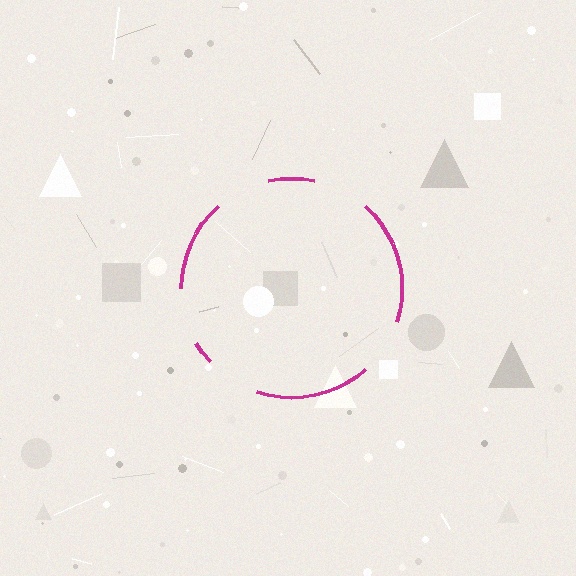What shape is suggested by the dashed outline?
The dashed outline suggests a circle.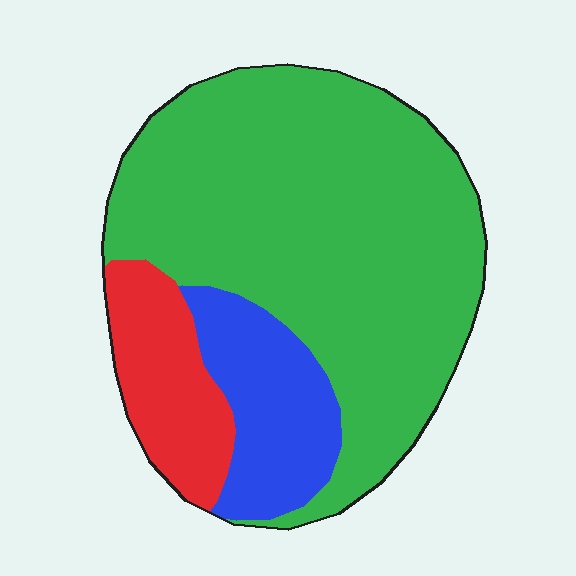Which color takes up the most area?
Green, at roughly 70%.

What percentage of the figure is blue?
Blue takes up less than a sixth of the figure.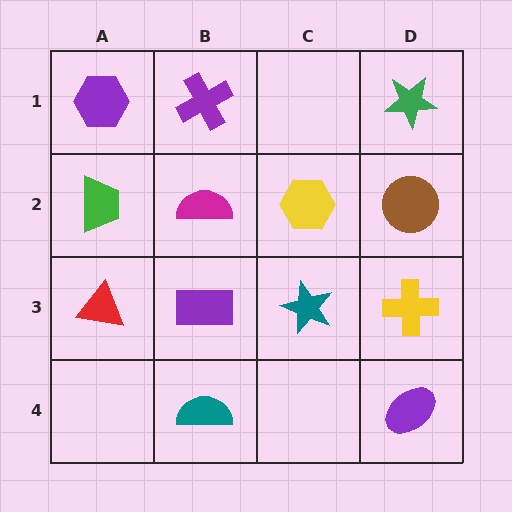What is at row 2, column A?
A green trapezoid.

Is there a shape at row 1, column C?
No, that cell is empty.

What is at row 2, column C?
A yellow hexagon.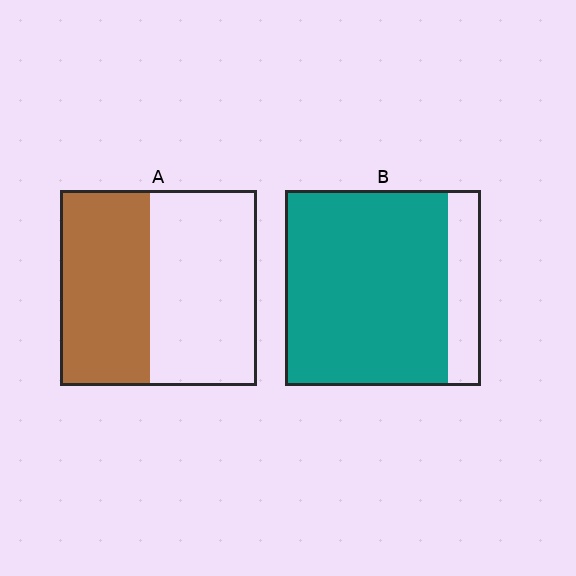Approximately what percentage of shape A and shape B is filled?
A is approximately 45% and B is approximately 85%.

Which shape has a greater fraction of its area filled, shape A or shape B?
Shape B.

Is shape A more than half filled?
No.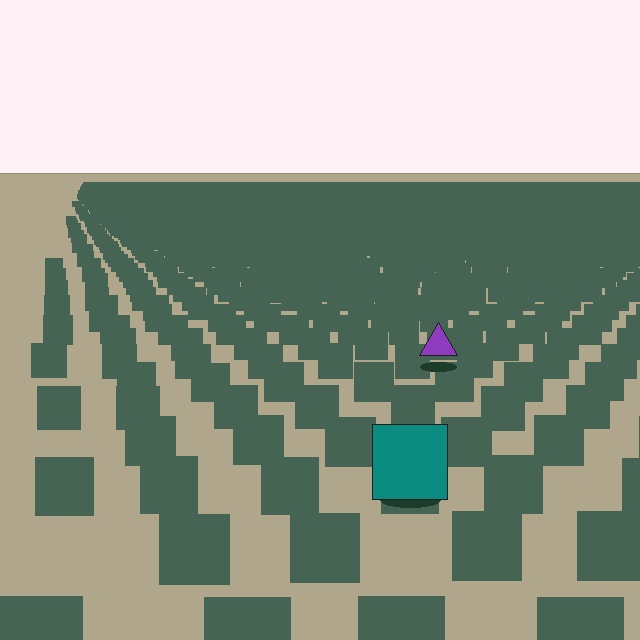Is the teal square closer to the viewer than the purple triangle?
Yes. The teal square is closer — you can tell from the texture gradient: the ground texture is coarser near it.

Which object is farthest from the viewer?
The purple triangle is farthest from the viewer. It appears smaller and the ground texture around it is denser.